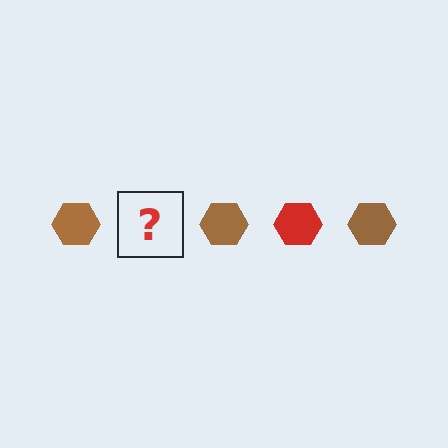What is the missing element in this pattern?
The missing element is a red hexagon.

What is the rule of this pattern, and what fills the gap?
The rule is that the pattern cycles through brown, red hexagons. The gap should be filled with a red hexagon.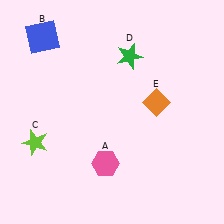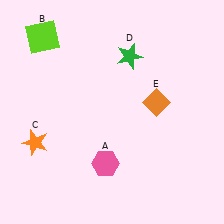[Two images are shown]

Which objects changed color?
B changed from blue to lime. C changed from lime to orange.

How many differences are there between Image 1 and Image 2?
There are 2 differences between the two images.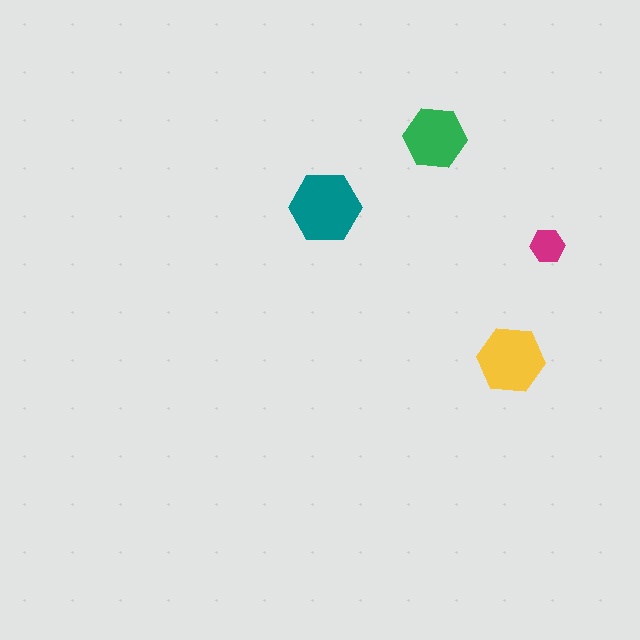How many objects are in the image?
There are 4 objects in the image.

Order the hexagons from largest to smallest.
the teal one, the yellow one, the green one, the magenta one.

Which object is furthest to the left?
The teal hexagon is leftmost.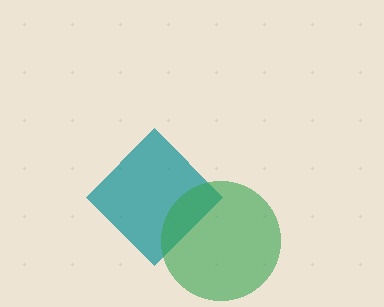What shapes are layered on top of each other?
The layered shapes are: a teal diamond, a green circle.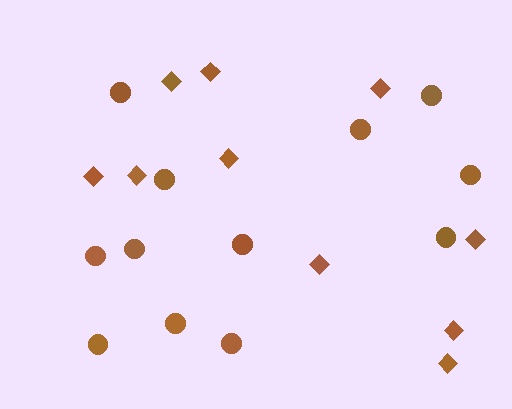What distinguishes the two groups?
There are 2 groups: one group of diamonds (10) and one group of circles (12).